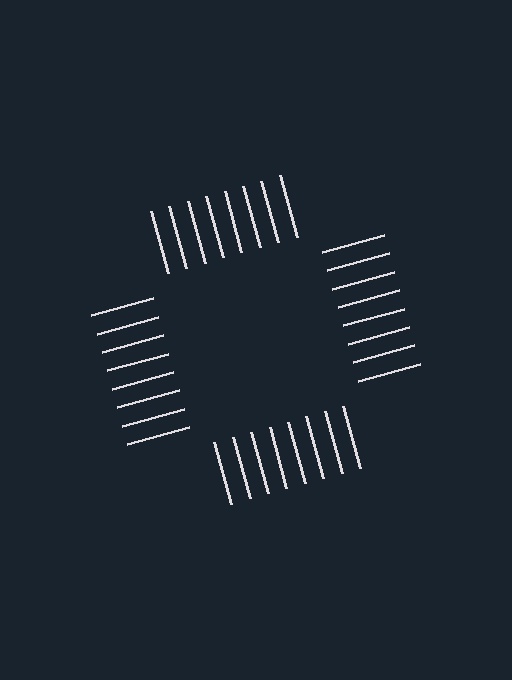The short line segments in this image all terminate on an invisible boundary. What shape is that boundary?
An illusory square — the line segments terminate on its edges but no continuous stroke is drawn.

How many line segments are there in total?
32 — 8 along each of the 4 edges.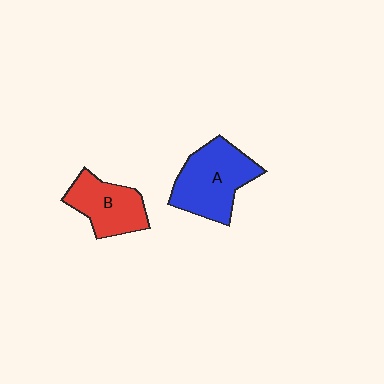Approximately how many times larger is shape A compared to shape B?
Approximately 1.3 times.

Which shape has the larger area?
Shape A (blue).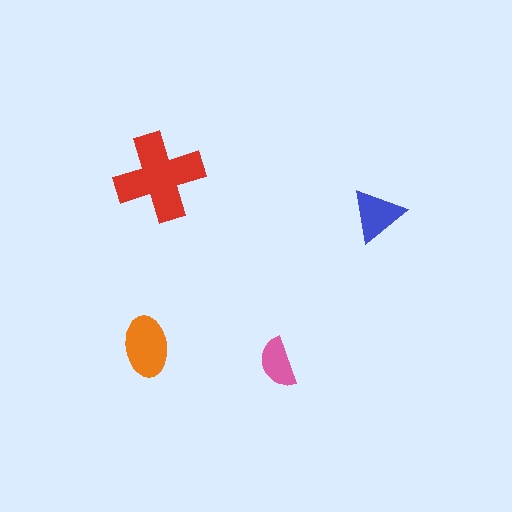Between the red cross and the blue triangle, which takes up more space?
The red cross.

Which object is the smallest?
The pink semicircle.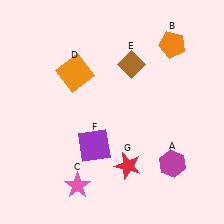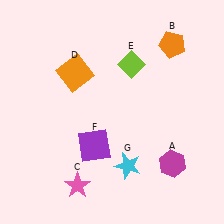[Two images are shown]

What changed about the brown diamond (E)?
In Image 1, E is brown. In Image 2, it changed to lime.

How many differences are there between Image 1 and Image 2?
There are 2 differences between the two images.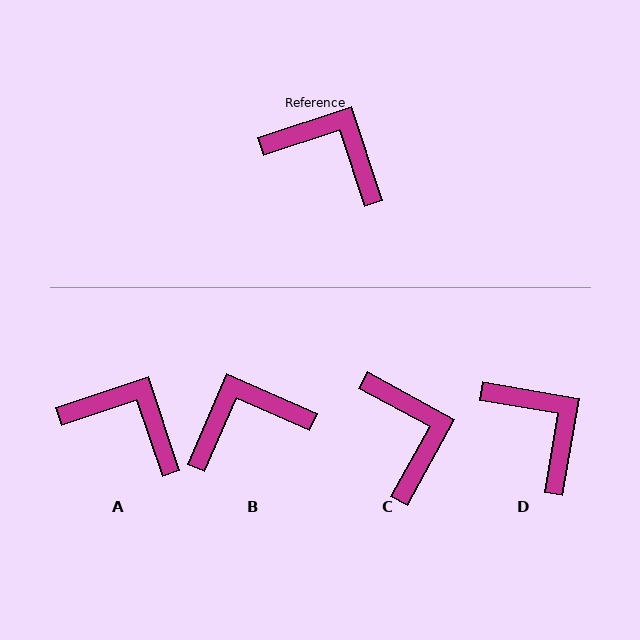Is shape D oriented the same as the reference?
No, it is off by about 28 degrees.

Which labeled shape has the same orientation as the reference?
A.